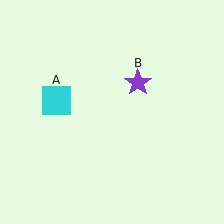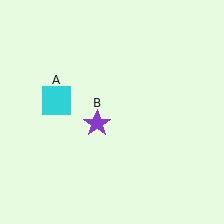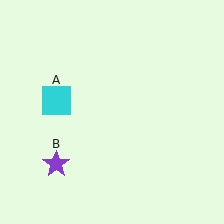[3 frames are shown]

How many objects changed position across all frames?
1 object changed position: purple star (object B).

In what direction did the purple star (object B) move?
The purple star (object B) moved down and to the left.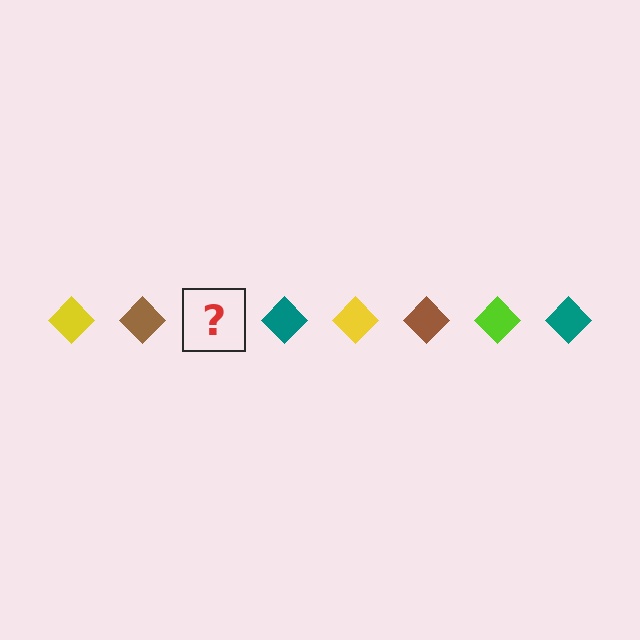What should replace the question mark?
The question mark should be replaced with a lime diamond.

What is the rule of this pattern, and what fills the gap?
The rule is that the pattern cycles through yellow, brown, lime, teal diamonds. The gap should be filled with a lime diamond.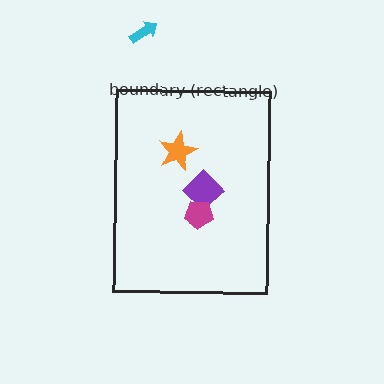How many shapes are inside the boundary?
3 inside, 1 outside.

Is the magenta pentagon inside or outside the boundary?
Inside.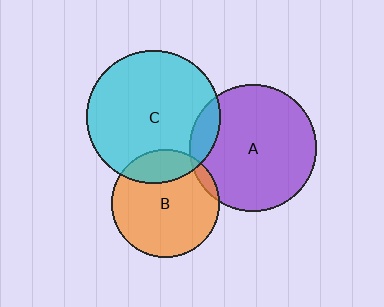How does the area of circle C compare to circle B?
Approximately 1.5 times.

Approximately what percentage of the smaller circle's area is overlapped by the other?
Approximately 5%.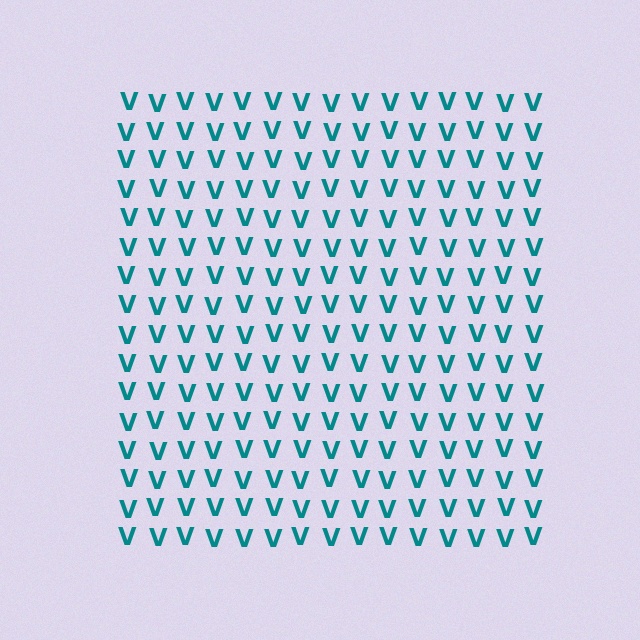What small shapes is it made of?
It is made of small letter V's.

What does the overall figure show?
The overall figure shows a square.